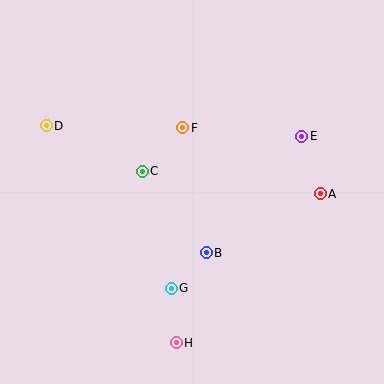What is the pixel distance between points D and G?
The distance between D and G is 205 pixels.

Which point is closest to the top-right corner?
Point E is closest to the top-right corner.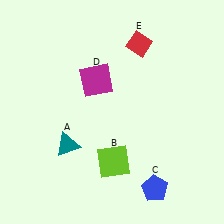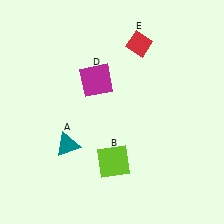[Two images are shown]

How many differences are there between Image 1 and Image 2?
There is 1 difference between the two images.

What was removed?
The blue pentagon (C) was removed in Image 2.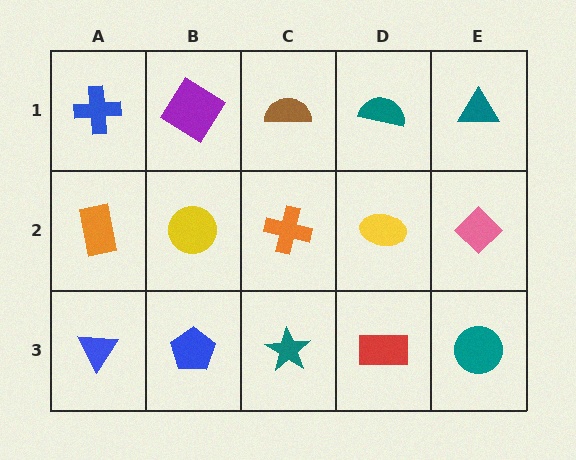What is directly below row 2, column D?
A red rectangle.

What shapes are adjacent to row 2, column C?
A brown semicircle (row 1, column C), a teal star (row 3, column C), a yellow circle (row 2, column B), a yellow ellipse (row 2, column D).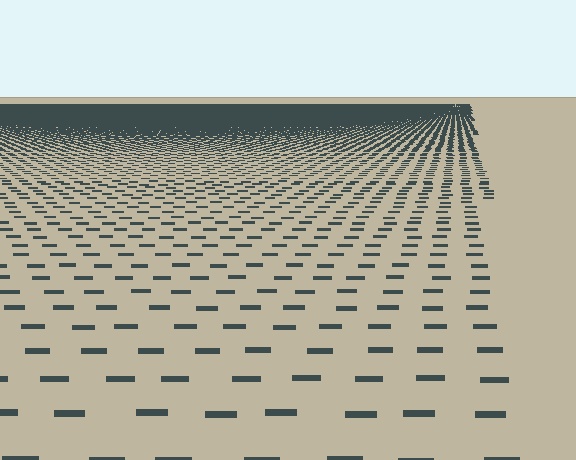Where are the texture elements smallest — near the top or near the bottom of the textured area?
Near the top.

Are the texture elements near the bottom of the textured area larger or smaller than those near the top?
Larger. Near the bottom, elements are closer to the viewer and appear at a bigger on-screen size.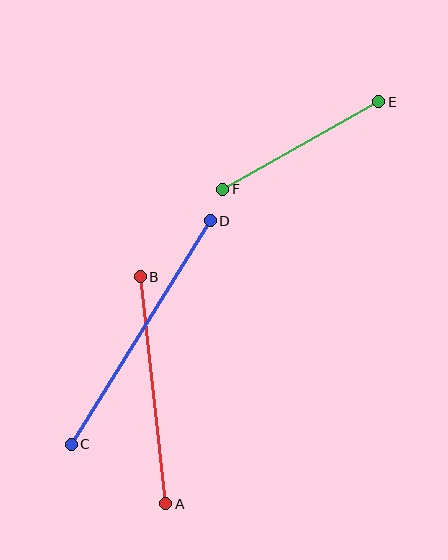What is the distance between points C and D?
The distance is approximately 263 pixels.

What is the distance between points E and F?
The distance is approximately 179 pixels.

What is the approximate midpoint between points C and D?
The midpoint is at approximately (141, 333) pixels.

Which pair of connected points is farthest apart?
Points C and D are farthest apart.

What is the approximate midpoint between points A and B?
The midpoint is at approximately (153, 390) pixels.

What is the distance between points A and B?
The distance is approximately 228 pixels.